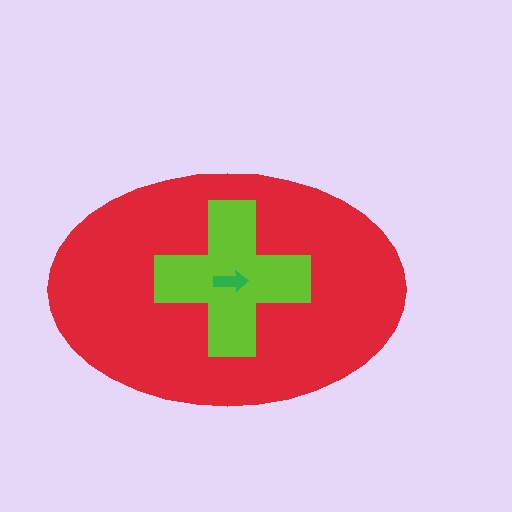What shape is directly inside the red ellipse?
The lime cross.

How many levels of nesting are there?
3.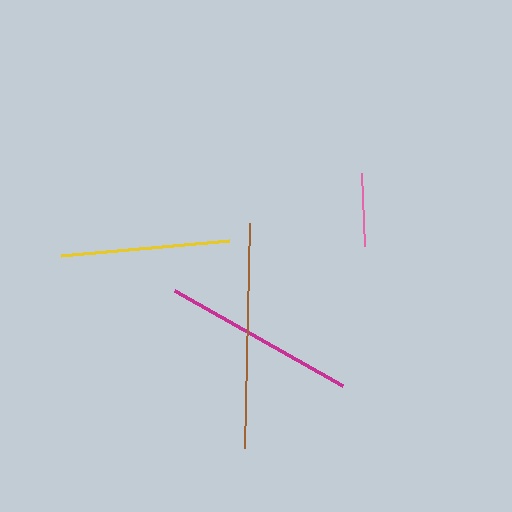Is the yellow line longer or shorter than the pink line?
The yellow line is longer than the pink line.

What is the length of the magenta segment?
The magenta segment is approximately 194 pixels long.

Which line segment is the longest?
The brown line is the longest at approximately 225 pixels.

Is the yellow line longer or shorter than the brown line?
The brown line is longer than the yellow line.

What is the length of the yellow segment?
The yellow segment is approximately 169 pixels long.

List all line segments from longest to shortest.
From longest to shortest: brown, magenta, yellow, pink.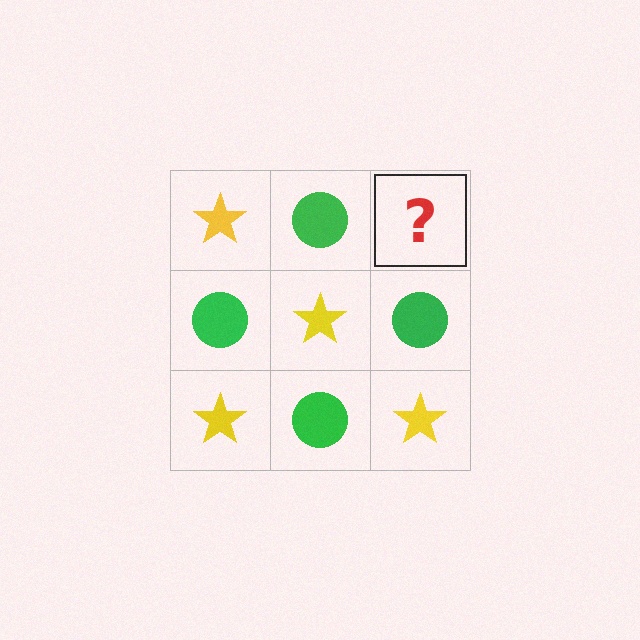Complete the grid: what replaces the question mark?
The question mark should be replaced with a yellow star.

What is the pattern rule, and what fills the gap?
The rule is that it alternates yellow star and green circle in a checkerboard pattern. The gap should be filled with a yellow star.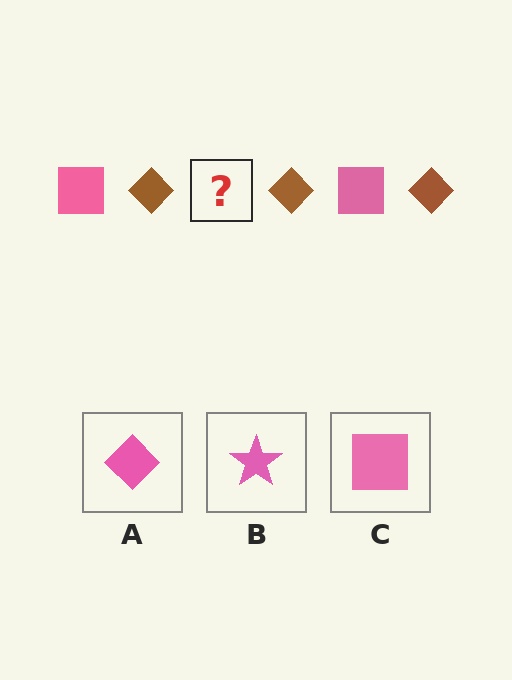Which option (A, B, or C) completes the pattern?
C.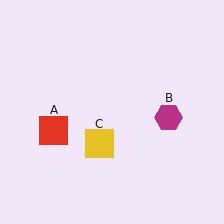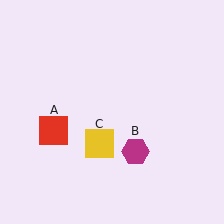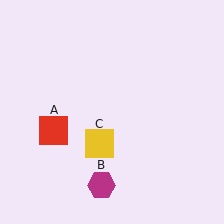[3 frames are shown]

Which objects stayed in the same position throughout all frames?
Red square (object A) and yellow square (object C) remained stationary.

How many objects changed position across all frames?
1 object changed position: magenta hexagon (object B).